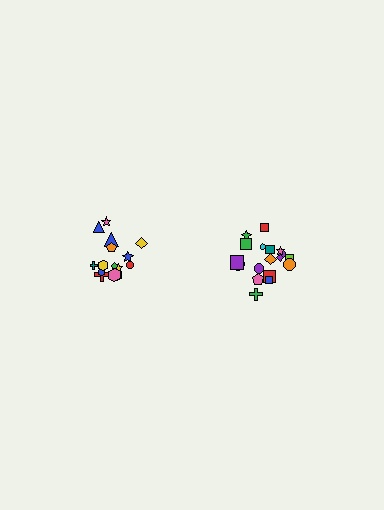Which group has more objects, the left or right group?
The right group.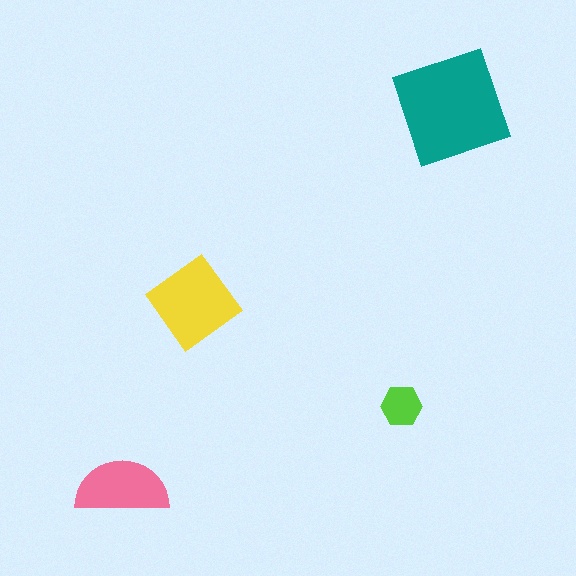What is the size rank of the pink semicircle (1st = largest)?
3rd.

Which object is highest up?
The teal square is topmost.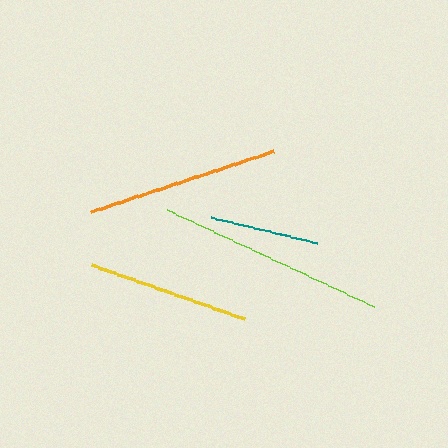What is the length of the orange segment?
The orange segment is approximately 192 pixels long.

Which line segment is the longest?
The lime line is the longest at approximately 229 pixels.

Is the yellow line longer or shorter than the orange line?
The orange line is longer than the yellow line.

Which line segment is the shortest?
The teal line is the shortest at approximately 109 pixels.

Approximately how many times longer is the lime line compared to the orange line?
The lime line is approximately 1.2 times the length of the orange line.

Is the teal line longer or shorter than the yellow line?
The yellow line is longer than the teal line.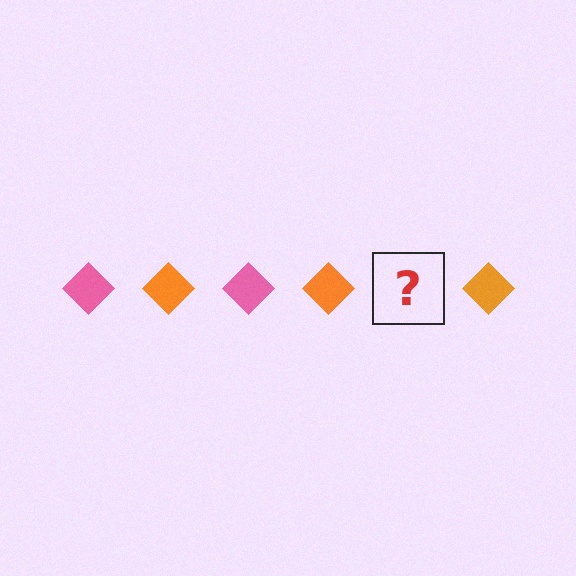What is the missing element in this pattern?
The missing element is a pink diamond.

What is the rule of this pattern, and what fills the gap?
The rule is that the pattern cycles through pink, orange diamonds. The gap should be filled with a pink diamond.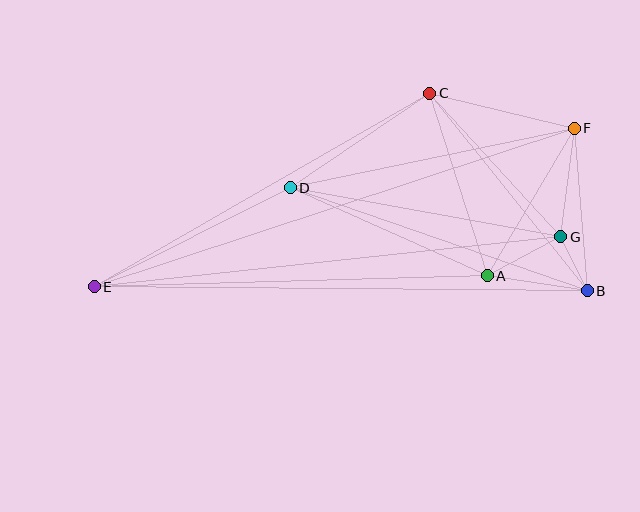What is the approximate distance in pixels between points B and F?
The distance between B and F is approximately 163 pixels.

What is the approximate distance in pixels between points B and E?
The distance between B and E is approximately 493 pixels.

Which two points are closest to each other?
Points B and G are closest to each other.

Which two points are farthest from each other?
Points E and F are farthest from each other.